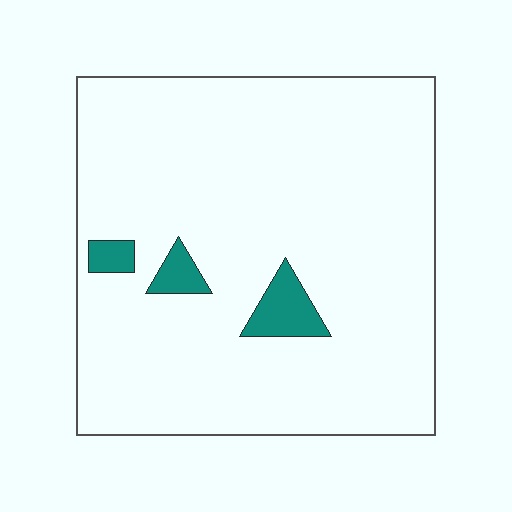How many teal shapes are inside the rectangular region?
3.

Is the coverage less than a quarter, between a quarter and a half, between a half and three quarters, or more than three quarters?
Less than a quarter.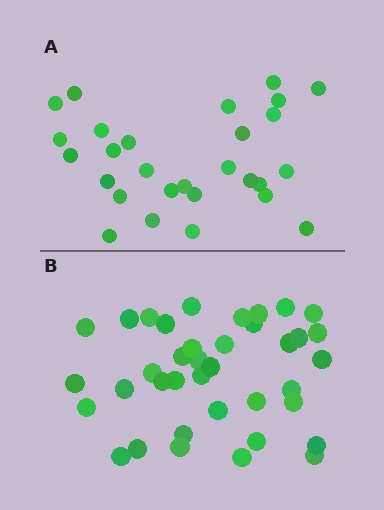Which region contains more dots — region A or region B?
Region B (the bottom region) has more dots.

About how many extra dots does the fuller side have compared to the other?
Region B has roughly 10 or so more dots than region A.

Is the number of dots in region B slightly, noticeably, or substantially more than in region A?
Region B has noticeably more, but not dramatically so. The ratio is roughly 1.4 to 1.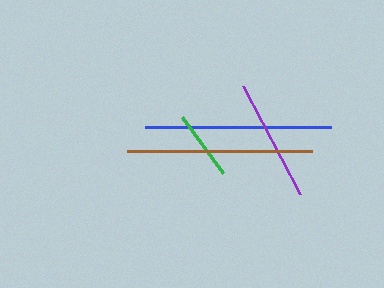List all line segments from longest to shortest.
From longest to shortest: blue, brown, purple, green.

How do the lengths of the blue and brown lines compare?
The blue and brown lines are approximately the same length.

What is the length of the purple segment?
The purple segment is approximately 122 pixels long.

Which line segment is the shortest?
The green line is the shortest at approximately 68 pixels.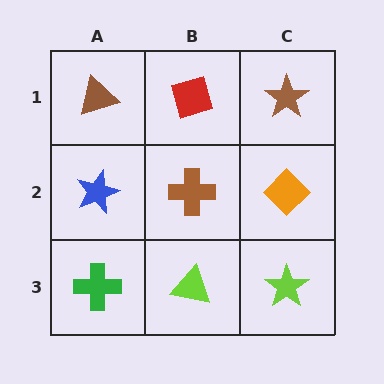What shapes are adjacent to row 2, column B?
A red diamond (row 1, column B), a lime triangle (row 3, column B), a blue star (row 2, column A), an orange diamond (row 2, column C).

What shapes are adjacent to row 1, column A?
A blue star (row 2, column A), a red diamond (row 1, column B).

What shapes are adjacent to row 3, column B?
A brown cross (row 2, column B), a green cross (row 3, column A), a lime star (row 3, column C).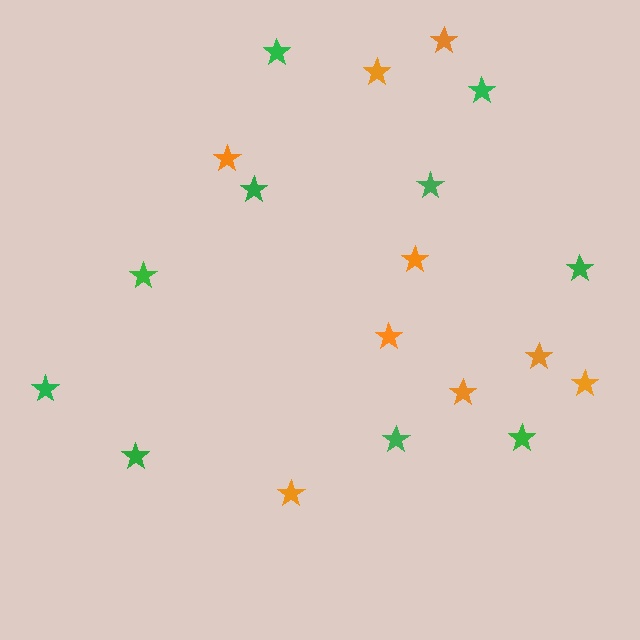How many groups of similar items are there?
There are 2 groups: one group of green stars (10) and one group of orange stars (9).